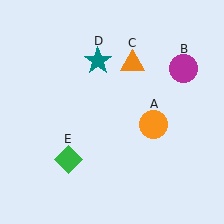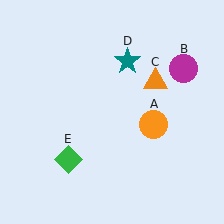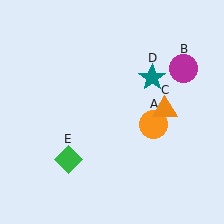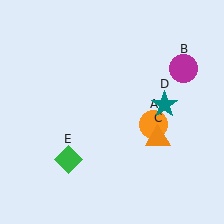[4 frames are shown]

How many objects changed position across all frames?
2 objects changed position: orange triangle (object C), teal star (object D).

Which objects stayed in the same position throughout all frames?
Orange circle (object A) and magenta circle (object B) and green diamond (object E) remained stationary.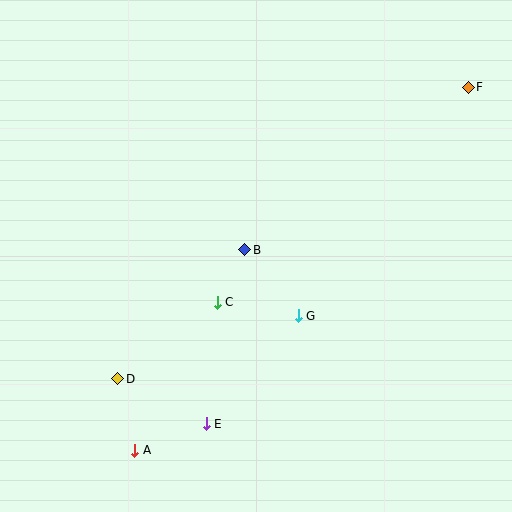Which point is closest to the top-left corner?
Point B is closest to the top-left corner.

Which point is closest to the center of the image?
Point B at (245, 250) is closest to the center.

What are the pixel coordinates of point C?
Point C is at (217, 302).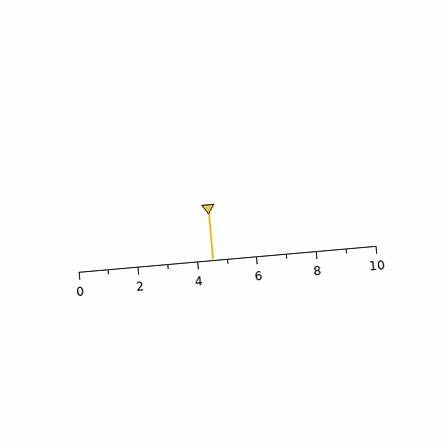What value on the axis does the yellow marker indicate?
The marker indicates approximately 4.5.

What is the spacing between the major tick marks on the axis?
The major ticks are spaced 2 apart.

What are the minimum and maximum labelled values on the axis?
The axis runs from 0 to 10.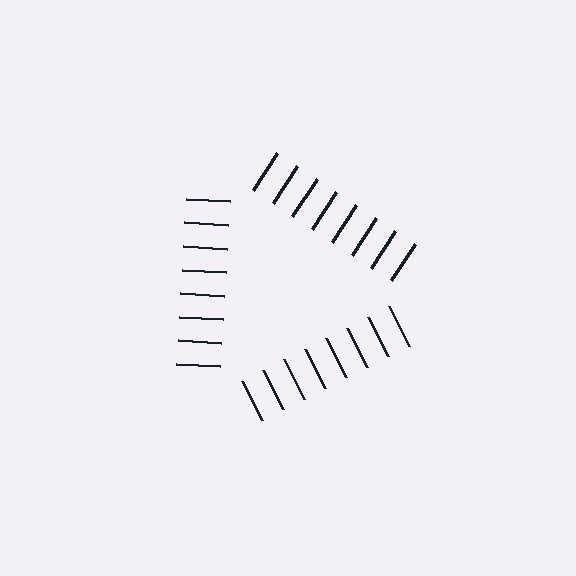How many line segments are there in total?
24 — 8 along each of the 3 edges.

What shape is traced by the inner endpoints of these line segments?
An illusory triangle — the line segments terminate on its edges but no continuous stroke is drawn.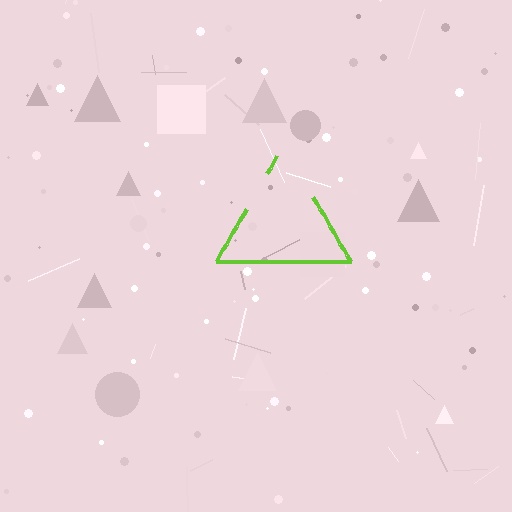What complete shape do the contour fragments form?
The contour fragments form a triangle.